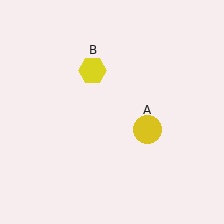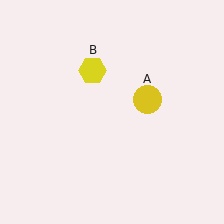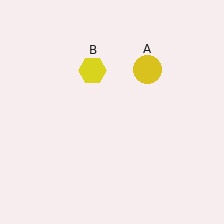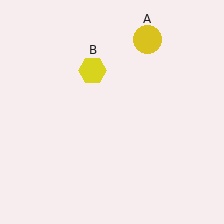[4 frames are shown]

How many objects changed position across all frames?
1 object changed position: yellow circle (object A).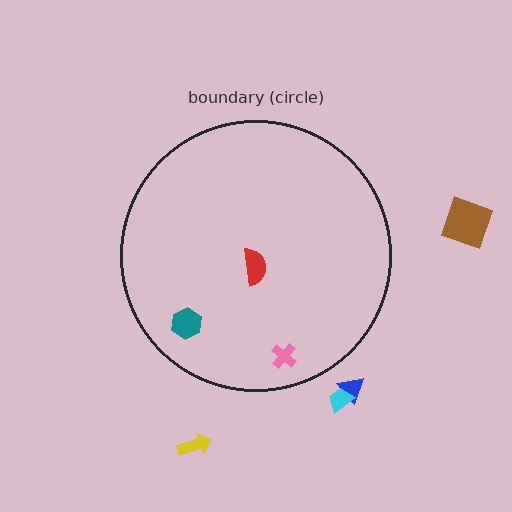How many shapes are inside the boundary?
3 inside, 4 outside.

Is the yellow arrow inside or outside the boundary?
Outside.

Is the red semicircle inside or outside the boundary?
Inside.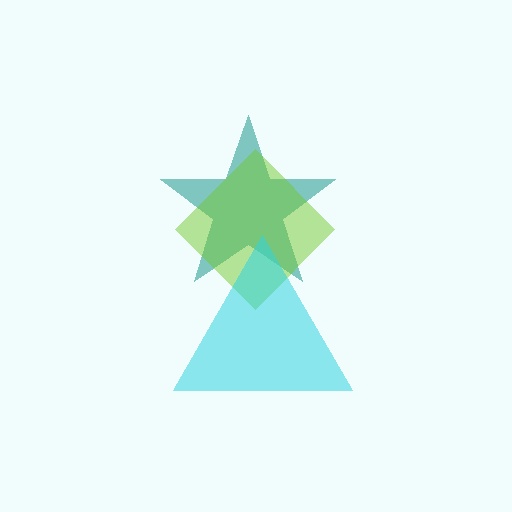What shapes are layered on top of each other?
The layered shapes are: a teal star, a lime diamond, a cyan triangle.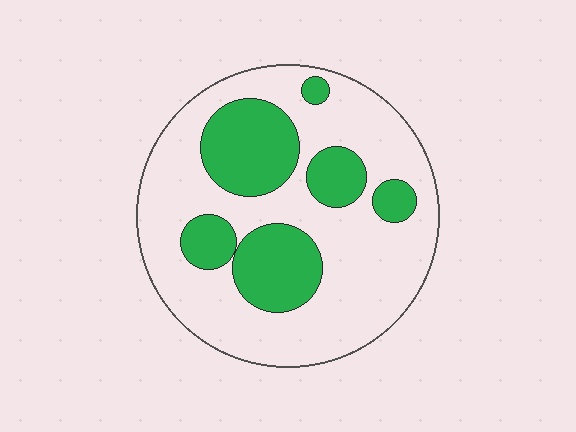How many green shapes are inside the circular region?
6.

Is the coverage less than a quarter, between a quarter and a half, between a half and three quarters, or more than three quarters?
Between a quarter and a half.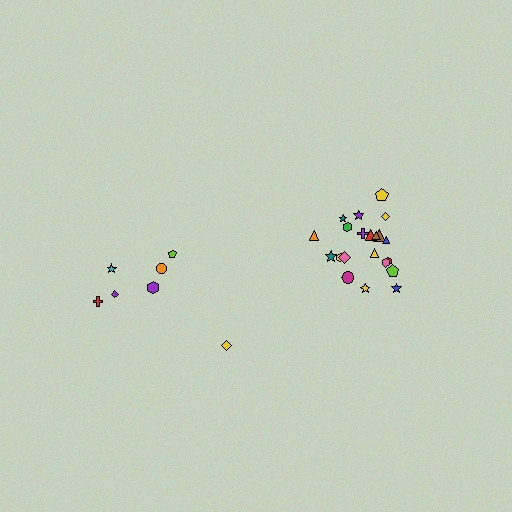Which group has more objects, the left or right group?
The right group.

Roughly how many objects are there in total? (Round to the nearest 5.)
Roughly 30 objects in total.